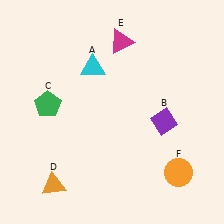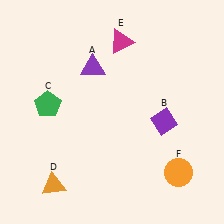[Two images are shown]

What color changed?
The triangle (A) changed from cyan in Image 1 to purple in Image 2.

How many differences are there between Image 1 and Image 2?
There is 1 difference between the two images.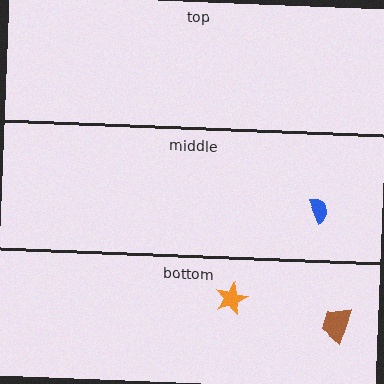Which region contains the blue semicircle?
The middle region.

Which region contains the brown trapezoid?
The bottom region.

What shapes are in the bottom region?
The brown trapezoid, the orange star.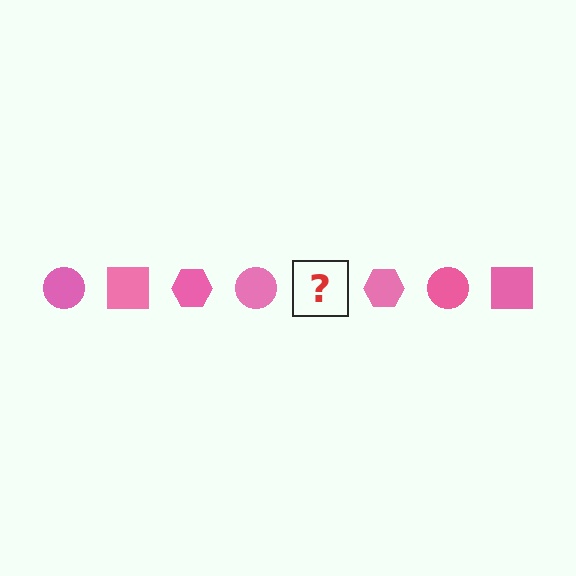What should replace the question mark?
The question mark should be replaced with a pink square.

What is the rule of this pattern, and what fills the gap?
The rule is that the pattern cycles through circle, square, hexagon shapes in pink. The gap should be filled with a pink square.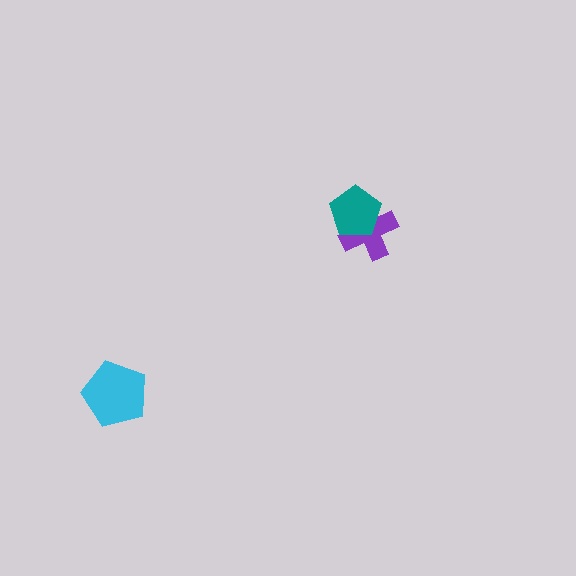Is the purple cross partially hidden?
Yes, it is partially covered by another shape.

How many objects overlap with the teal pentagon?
1 object overlaps with the teal pentagon.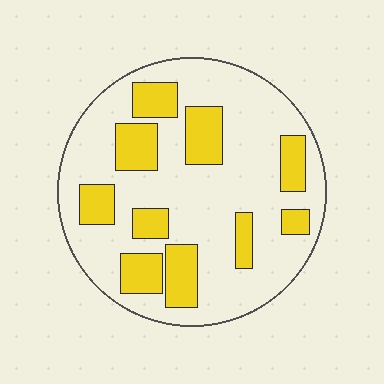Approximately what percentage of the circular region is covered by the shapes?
Approximately 25%.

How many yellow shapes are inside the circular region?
10.